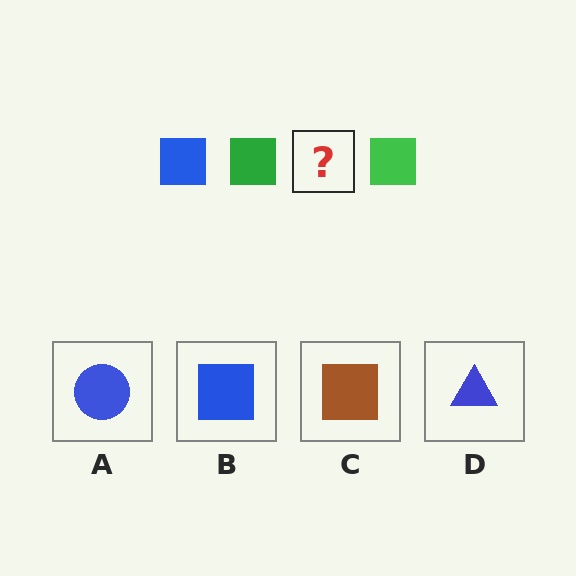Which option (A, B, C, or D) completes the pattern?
B.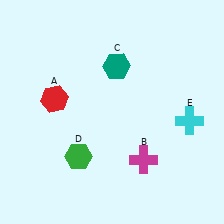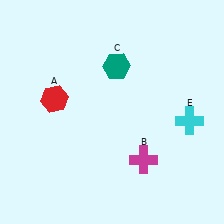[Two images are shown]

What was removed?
The green hexagon (D) was removed in Image 2.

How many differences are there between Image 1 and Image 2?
There is 1 difference between the two images.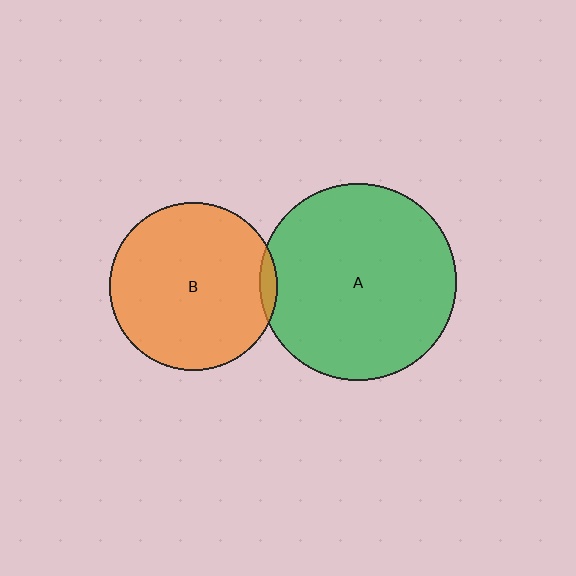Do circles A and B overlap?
Yes.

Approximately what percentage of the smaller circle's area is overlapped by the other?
Approximately 5%.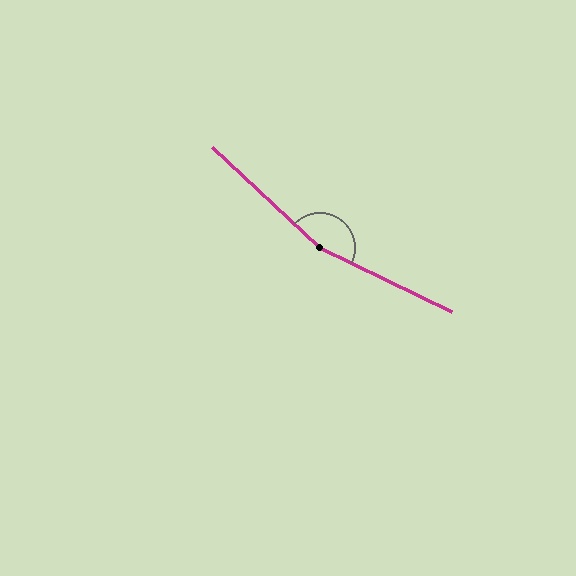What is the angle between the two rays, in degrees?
Approximately 163 degrees.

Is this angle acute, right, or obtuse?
It is obtuse.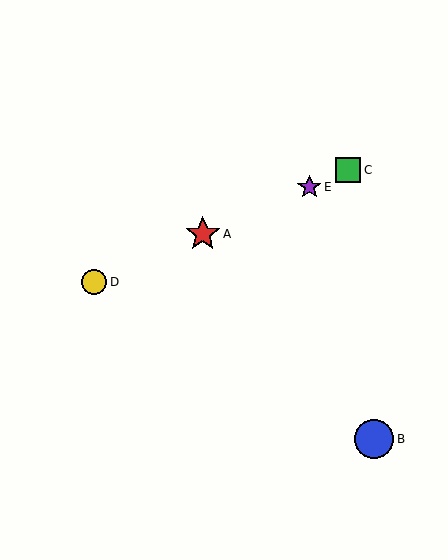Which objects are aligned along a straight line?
Objects A, C, D, E are aligned along a straight line.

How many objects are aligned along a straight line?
4 objects (A, C, D, E) are aligned along a straight line.